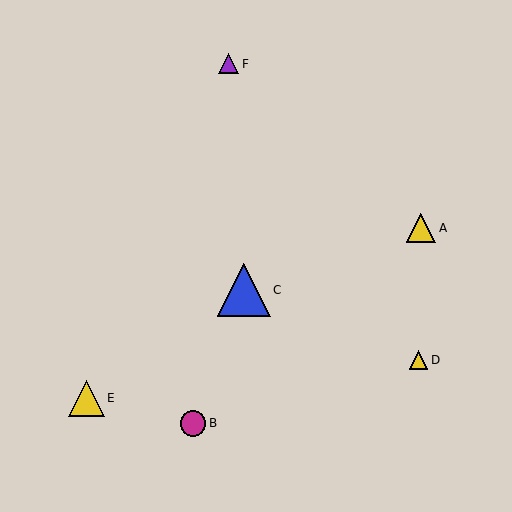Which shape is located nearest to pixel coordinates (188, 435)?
The magenta circle (labeled B) at (193, 423) is nearest to that location.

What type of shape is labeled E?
Shape E is a yellow triangle.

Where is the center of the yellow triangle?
The center of the yellow triangle is at (86, 398).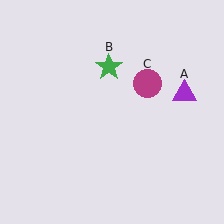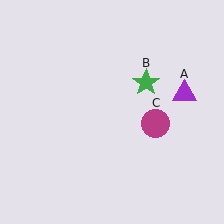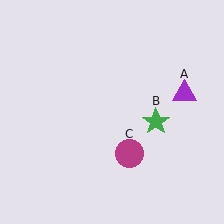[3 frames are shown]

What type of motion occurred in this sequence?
The green star (object B), magenta circle (object C) rotated clockwise around the center of the scene.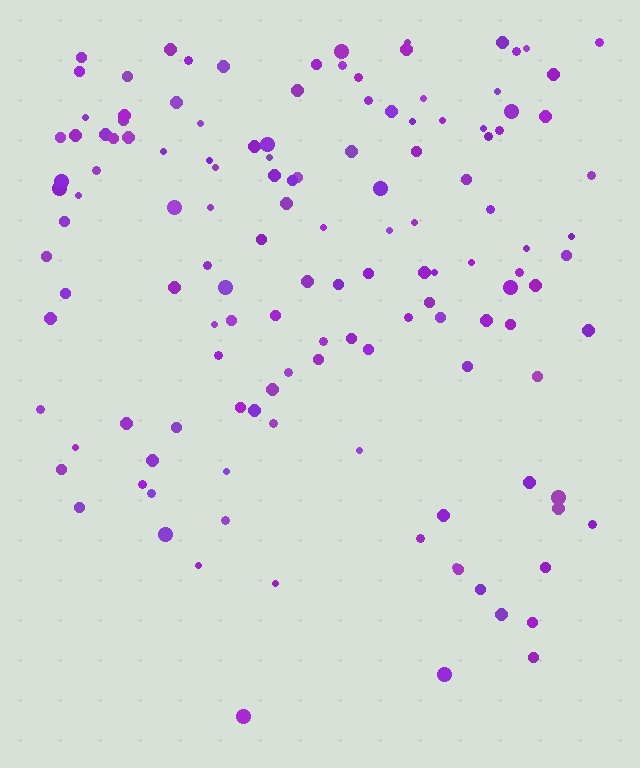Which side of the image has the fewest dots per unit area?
The bottom.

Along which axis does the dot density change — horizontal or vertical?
Vertical.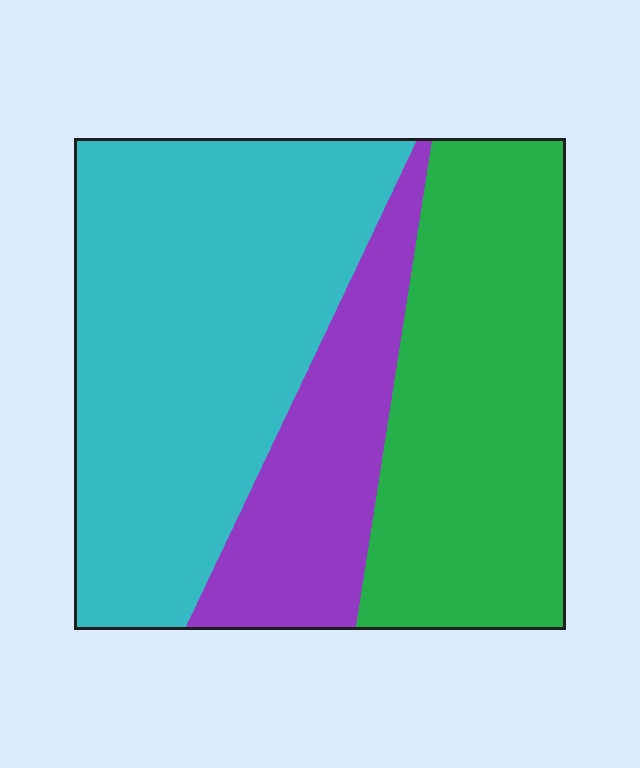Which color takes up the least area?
Purple, at roughly 20%.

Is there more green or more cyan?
Cyan.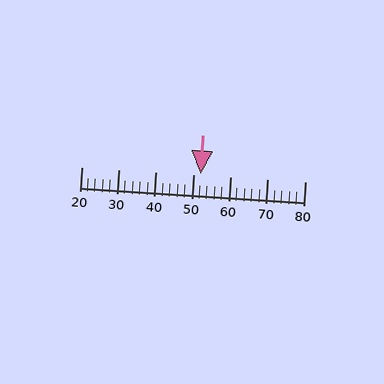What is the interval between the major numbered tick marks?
The major tick marks are spaced 10 units apart.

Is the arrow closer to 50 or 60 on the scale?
The arrow is closer to 50.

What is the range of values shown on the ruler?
The ruler shows values from 20 to 80.